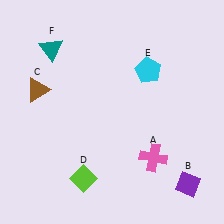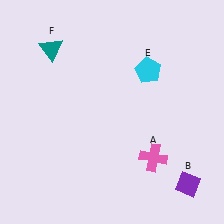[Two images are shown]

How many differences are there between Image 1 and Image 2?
There are 2 differences between the two images.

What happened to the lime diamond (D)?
The lime diamond (D) was removed in Image 2. It was in the bottom-left area of Image 1.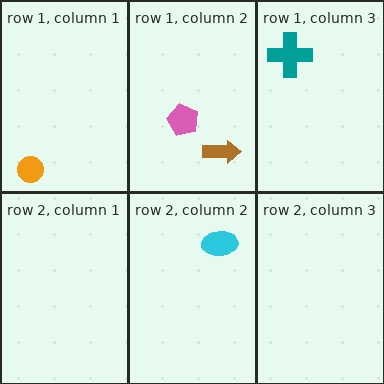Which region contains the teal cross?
The row 1, column 3 region.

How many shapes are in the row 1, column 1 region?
1.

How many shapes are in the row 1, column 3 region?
1.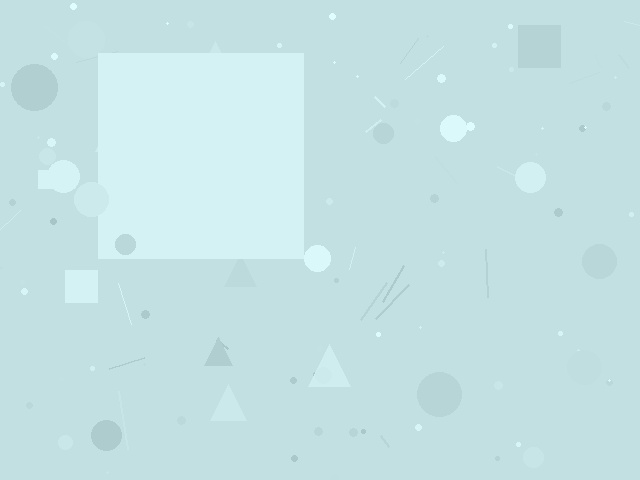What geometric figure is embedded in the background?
A square is embedded in the background.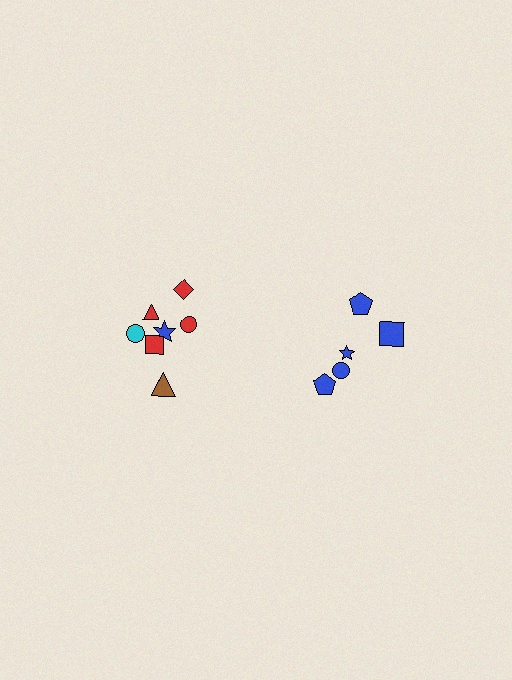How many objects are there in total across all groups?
There are 12 objects.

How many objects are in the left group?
There are 7 objects.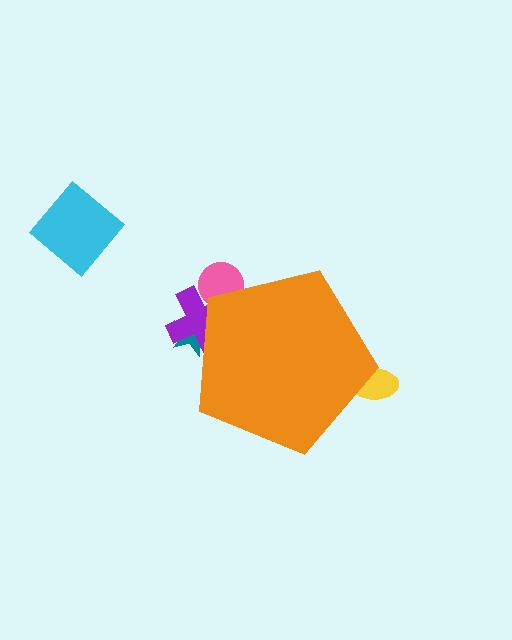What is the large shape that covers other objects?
An orange pentagon.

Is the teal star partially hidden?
Yes, the teal star is partially hidden behind the orange pentagon.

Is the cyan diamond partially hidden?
No, the cyan diamond is fully visible.